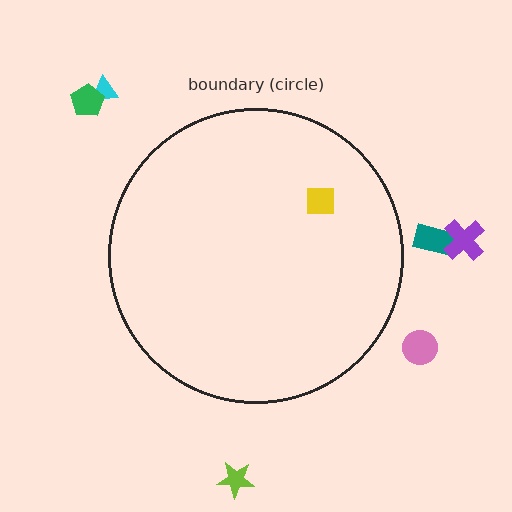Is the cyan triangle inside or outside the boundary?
Outside.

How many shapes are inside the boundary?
1 inside, 6 outside.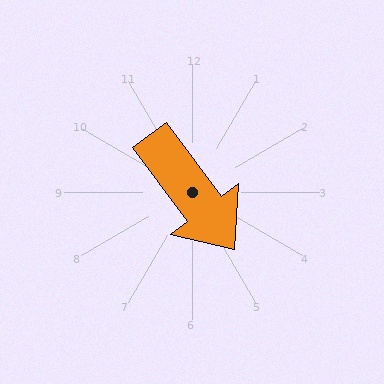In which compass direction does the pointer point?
Southeast.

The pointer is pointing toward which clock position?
Roughly 5 o'clock.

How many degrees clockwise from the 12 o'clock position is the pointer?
Approximately 144 degrees.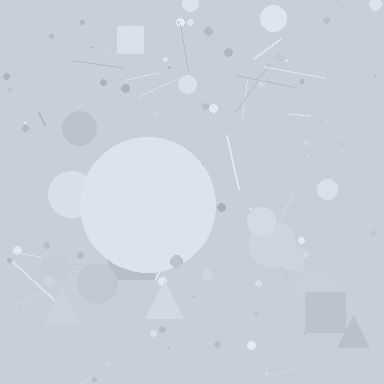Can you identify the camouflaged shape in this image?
The camouflaged shape is a circle.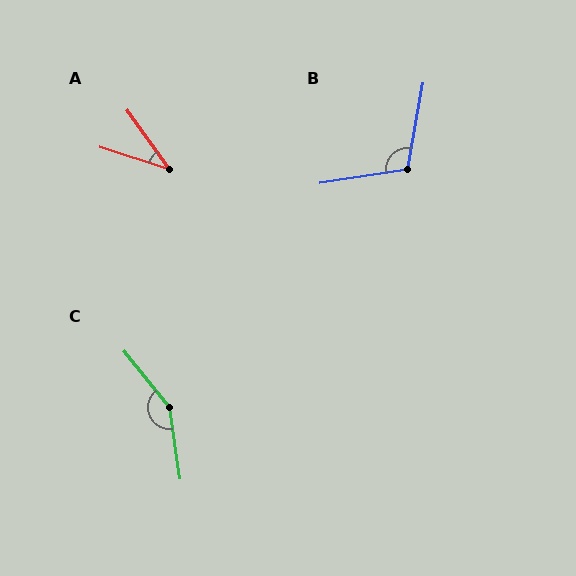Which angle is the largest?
C, at approximately 150 degrees.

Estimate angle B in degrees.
Approximately 109 degrees.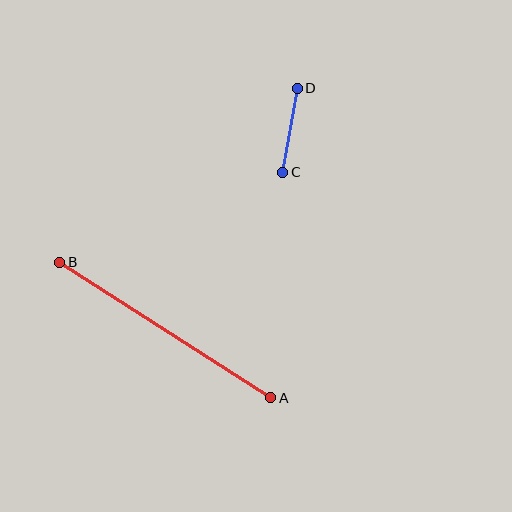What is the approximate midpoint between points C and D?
The midpoint is at approximately (290, 130) pixels.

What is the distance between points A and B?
The distance is approximately 251 pixels.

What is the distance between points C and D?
The distance is approximately 85 pixels.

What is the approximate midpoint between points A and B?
The midpoint is at approximately (165, 330) pixels.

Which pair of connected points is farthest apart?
Points A and B are farthest apart.